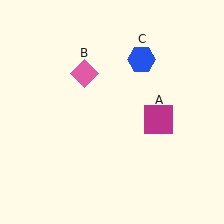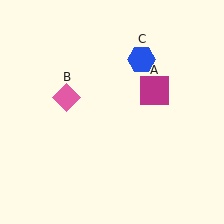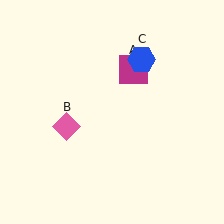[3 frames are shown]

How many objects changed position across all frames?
2 objects changed position: magenta square (object A), pink diamond (object B).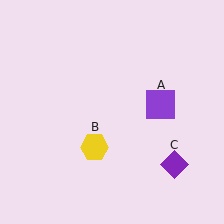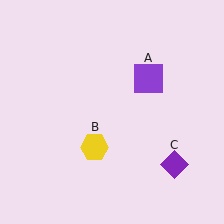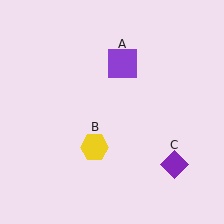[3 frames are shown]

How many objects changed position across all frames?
1 object changed position: purple square (object A).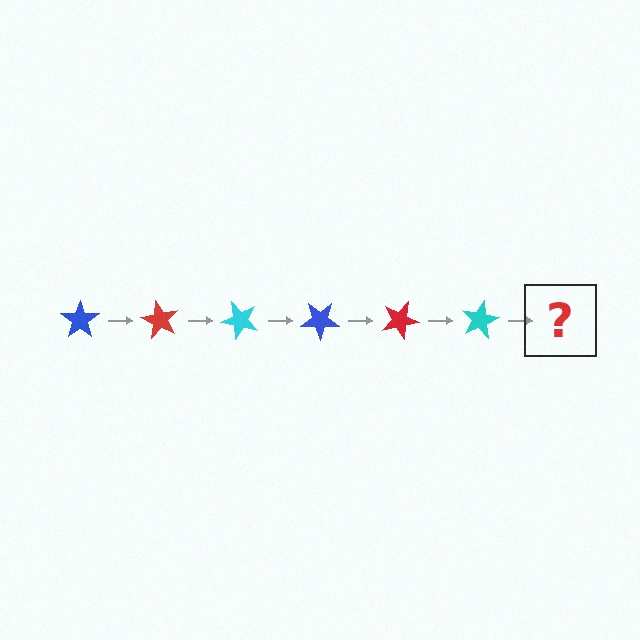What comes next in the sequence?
The next element should be a blue star, rotated 360 degrees from the start.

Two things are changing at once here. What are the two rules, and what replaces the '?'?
The two rules are that it rotates 60 degrees each step and the color cycles through blue, red, and cyan. The '?' should be a blue star, rotated 360 degrees from the start.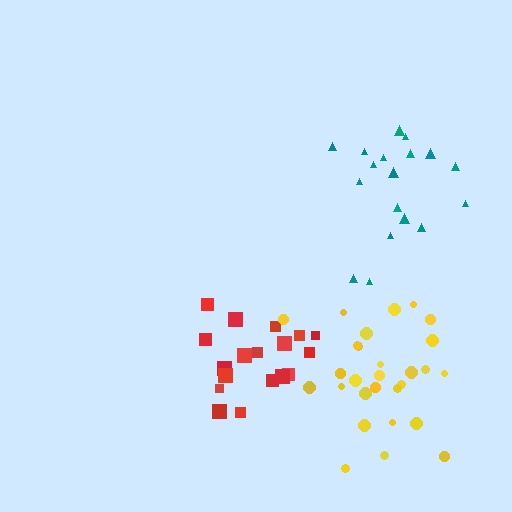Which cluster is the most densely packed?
Red.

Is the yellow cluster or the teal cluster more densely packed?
Yellow.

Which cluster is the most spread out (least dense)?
Teal.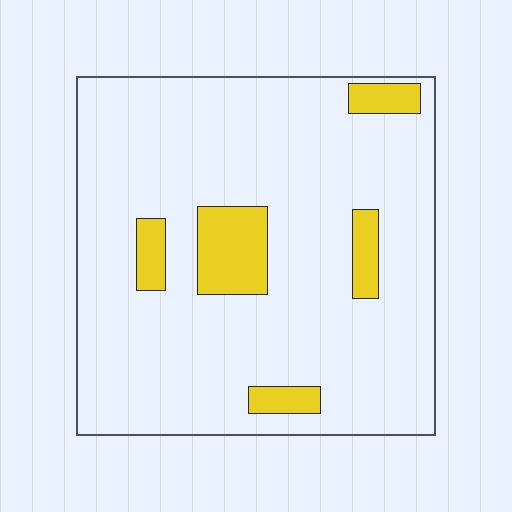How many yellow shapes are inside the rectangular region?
5.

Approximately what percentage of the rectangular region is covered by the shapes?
Approximately 10%.